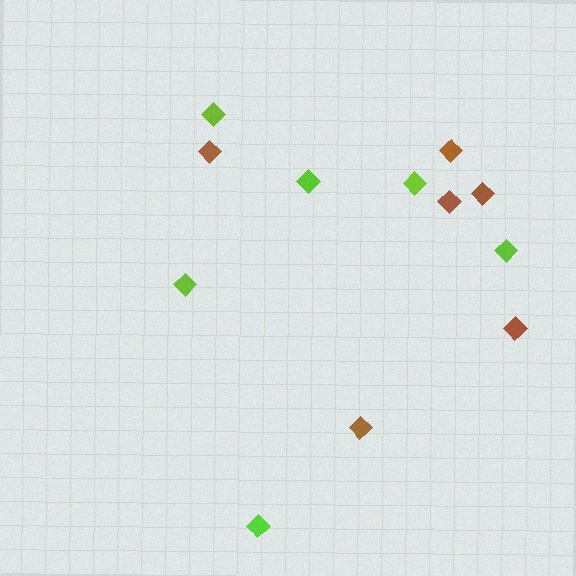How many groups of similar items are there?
There are 2 groups: one group of brown diamonds (6) and one group of lime diamonds (6).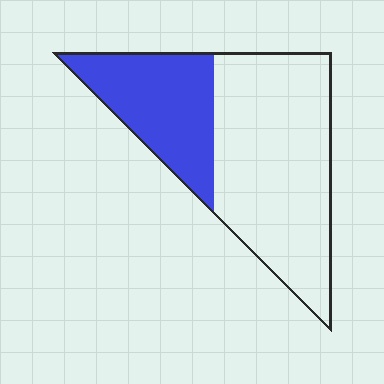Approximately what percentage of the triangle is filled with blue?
Approximately 35%.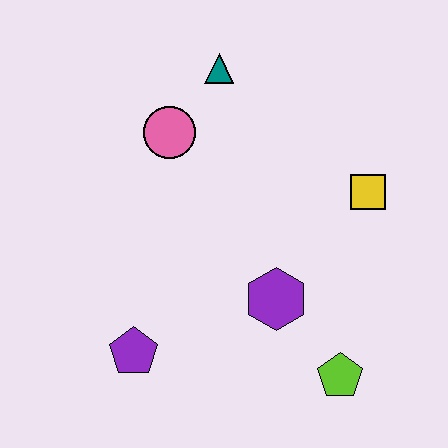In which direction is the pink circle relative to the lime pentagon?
The pink circle is above the lime pentagon.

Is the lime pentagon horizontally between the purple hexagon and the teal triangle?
No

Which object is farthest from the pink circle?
The lime pentagon is farthest from the pink circle.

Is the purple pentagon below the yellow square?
Yes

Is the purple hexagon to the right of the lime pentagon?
No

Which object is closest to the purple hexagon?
The lime pentagon is closest to the purple hexagon.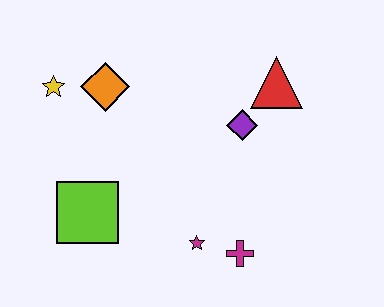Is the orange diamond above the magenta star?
Yes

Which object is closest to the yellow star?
The orange diamond is closest to the yellow star.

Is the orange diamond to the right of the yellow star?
Yes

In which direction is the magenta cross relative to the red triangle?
The magenta cross is below the red triangle.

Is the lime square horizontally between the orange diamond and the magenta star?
No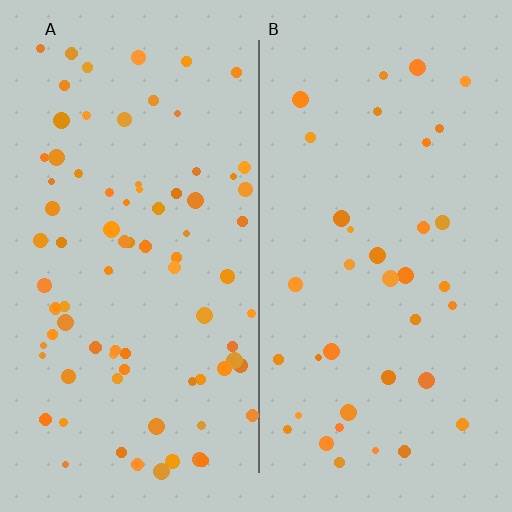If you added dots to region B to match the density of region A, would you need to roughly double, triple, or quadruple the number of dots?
Approximately double.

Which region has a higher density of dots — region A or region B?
A (the left).